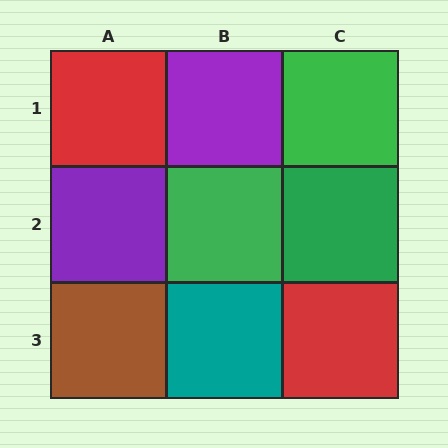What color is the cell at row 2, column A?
Purple.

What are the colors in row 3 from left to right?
Brown, teal, red.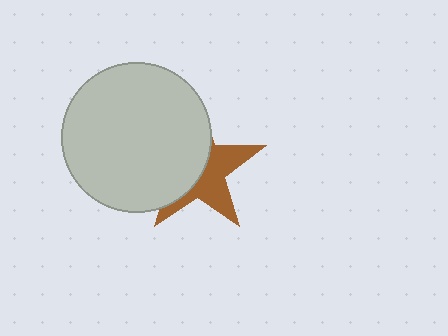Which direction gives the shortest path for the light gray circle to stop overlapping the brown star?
Moving left gives the shortest separation.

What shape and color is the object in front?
The object in front is a light gray circle.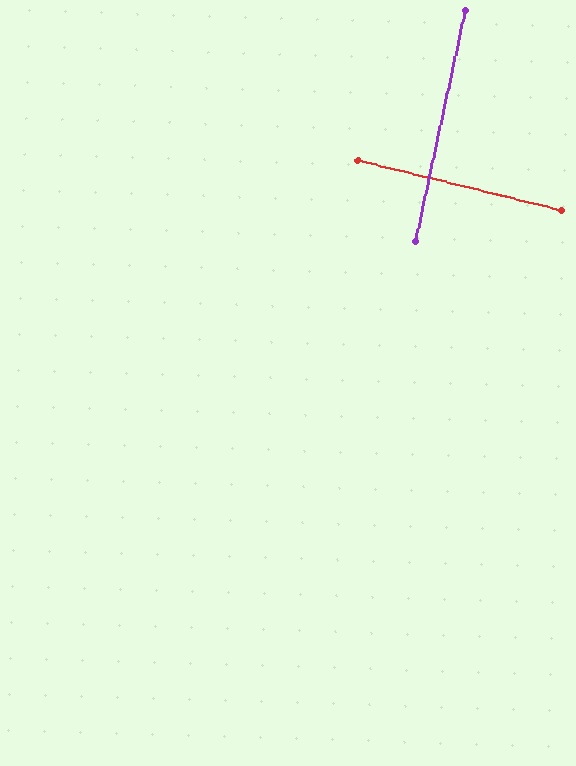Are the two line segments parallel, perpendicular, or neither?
Perpendicular — they meet at approximately 88°.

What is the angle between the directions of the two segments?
Approximately 88 degrees.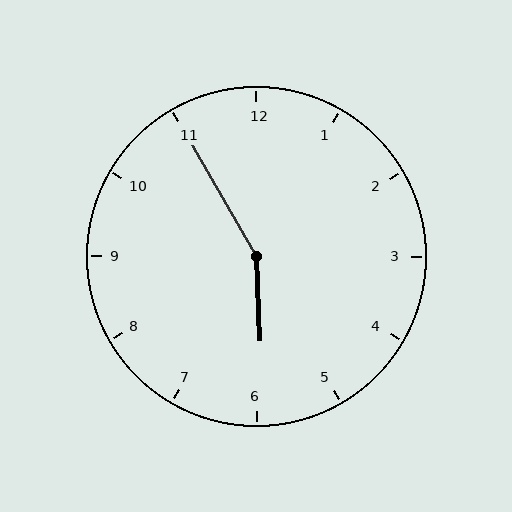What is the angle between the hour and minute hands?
Approximately 152 degrees.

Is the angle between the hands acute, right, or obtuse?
It is obtuse.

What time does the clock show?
5:55.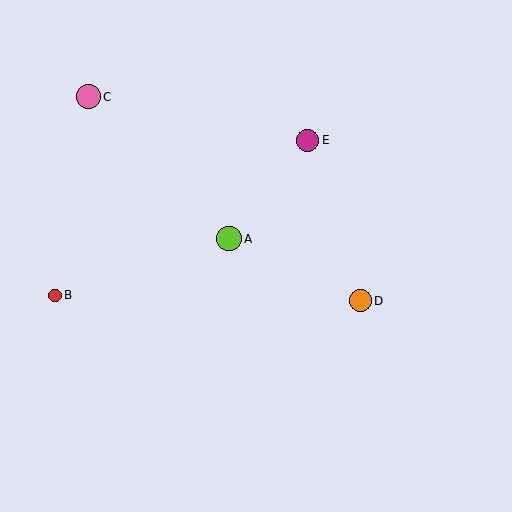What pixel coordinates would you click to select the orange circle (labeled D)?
Click at (360, 301) to select the orange circle D.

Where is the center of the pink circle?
The center of the pink circle is at (88, 97).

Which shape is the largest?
The lime circle (labeled A) is the largest.